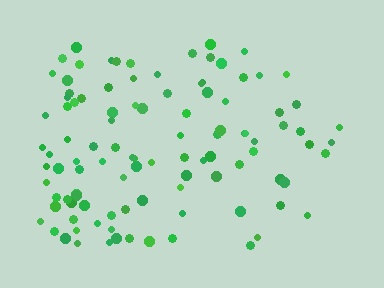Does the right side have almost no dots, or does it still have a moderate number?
Still a moderate number, just noticeably fewer than the left.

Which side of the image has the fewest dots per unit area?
The right.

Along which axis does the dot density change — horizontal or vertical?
Horizontal.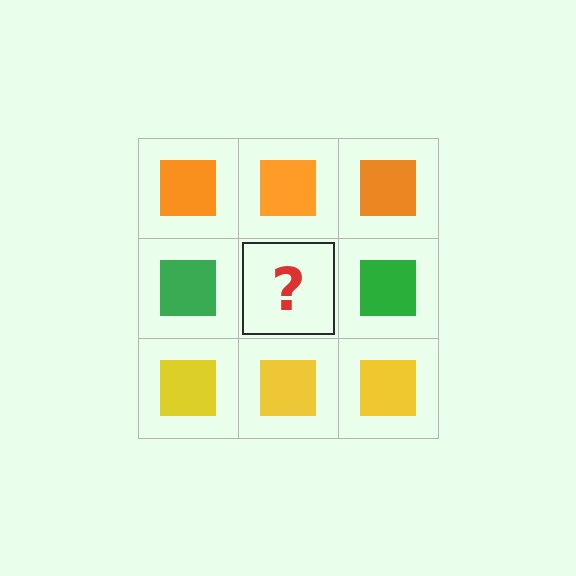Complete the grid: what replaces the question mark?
The question mark should be replaced with a green square.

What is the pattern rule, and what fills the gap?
The rule is that each row has a consistent color. The gap should be filled with a green square.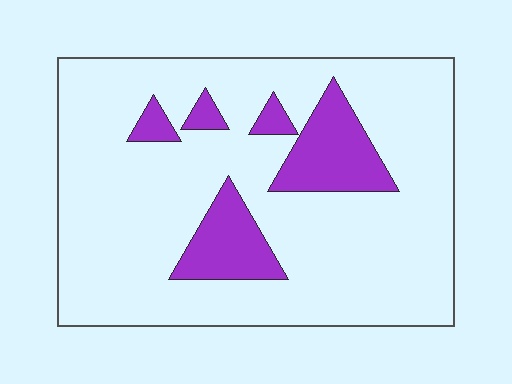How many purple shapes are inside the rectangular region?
5.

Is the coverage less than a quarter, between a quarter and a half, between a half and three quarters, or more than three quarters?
Less than a quarter.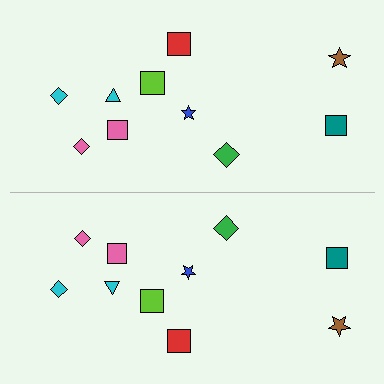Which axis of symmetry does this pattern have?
The pattern has a horizontal axis of symmetry running through the center of the image.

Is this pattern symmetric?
Yes, this pattern has bilateral (reflection) symmetry.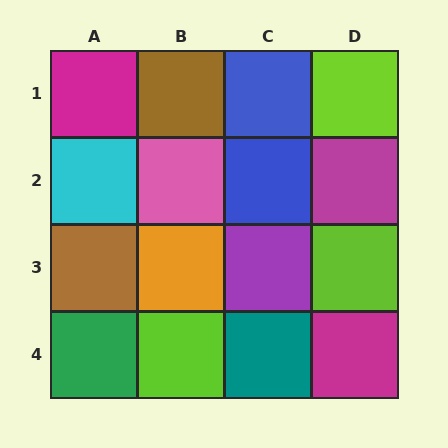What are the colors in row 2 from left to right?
Cyan, pink, blue, magenta.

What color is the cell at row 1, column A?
Magenta.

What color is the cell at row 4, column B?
Lime.